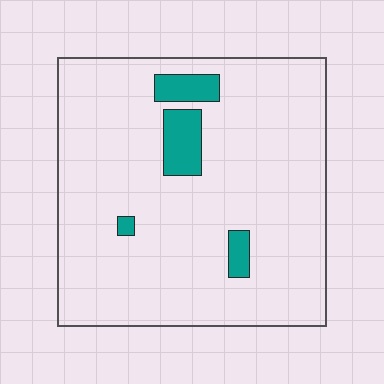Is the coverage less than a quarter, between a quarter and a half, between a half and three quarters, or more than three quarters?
Less than a quarter.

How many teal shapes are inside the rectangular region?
4.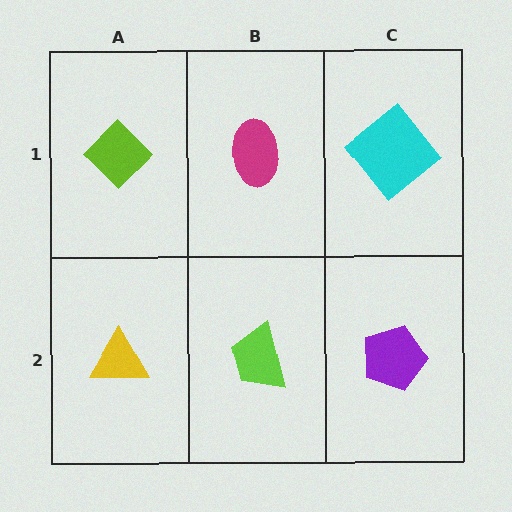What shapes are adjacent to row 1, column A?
A yellow triangle (row 2, column A), a magenta ellipse (row 1, column B).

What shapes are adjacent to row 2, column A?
A lime diamond (row 1, column A), a lime trapezoid (row 2, column B).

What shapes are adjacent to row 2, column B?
A magenta ellipse (row 1, column B), a yellow triangle (row 2, column A), a purple pentagon (row 2, column C).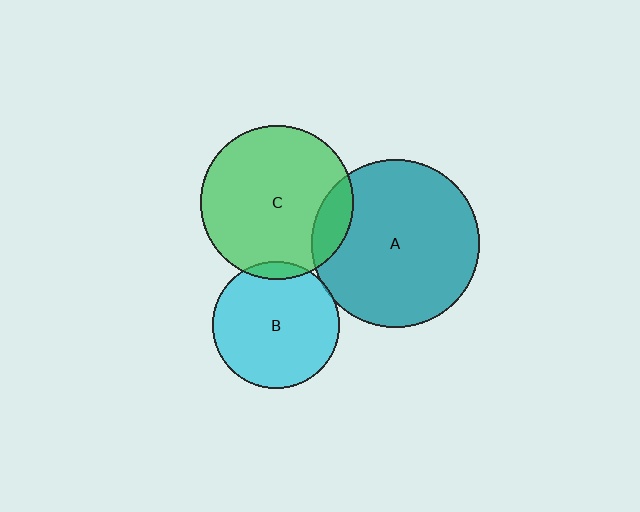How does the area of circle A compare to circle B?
Approximately 1.7 times.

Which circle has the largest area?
Circle A (teal).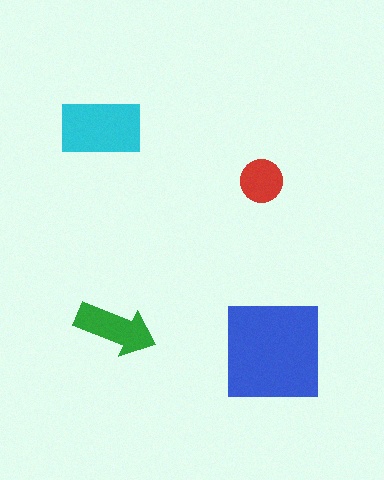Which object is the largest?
The blue square.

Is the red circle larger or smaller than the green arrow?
Smaller.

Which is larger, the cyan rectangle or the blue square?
The blue square.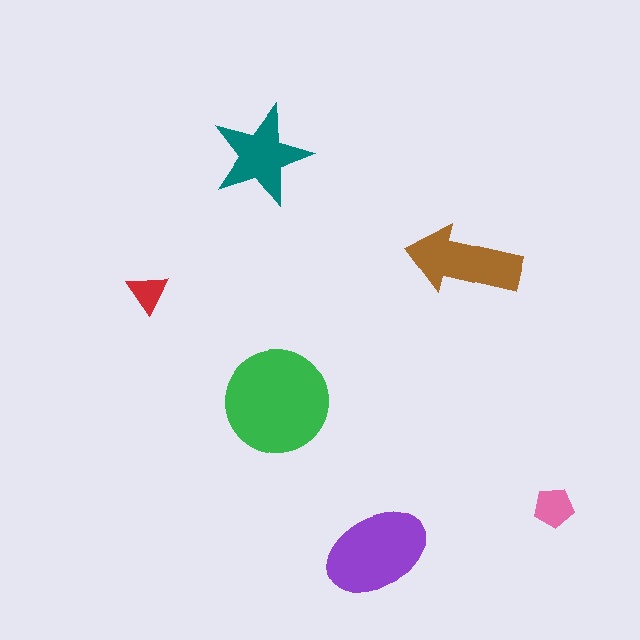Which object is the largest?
The green circle.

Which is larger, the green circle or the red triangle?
The green circle.